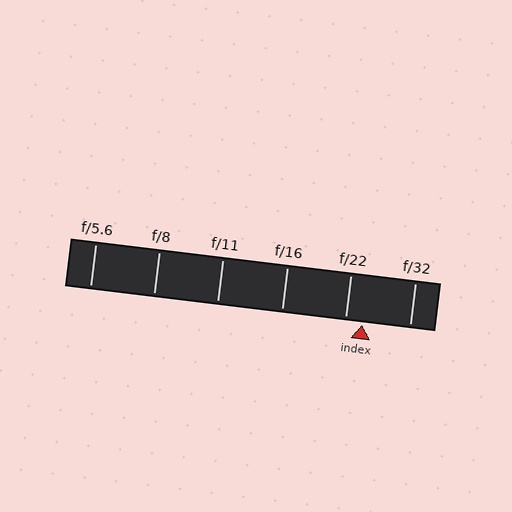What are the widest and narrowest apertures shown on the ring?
The widest aperture shown is f/5.6 and the narrowest is f/32.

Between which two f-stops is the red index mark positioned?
The index mark is between f/22 and f/32.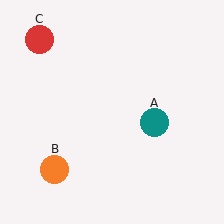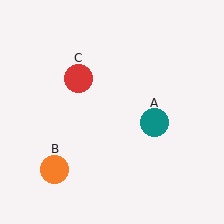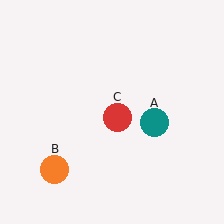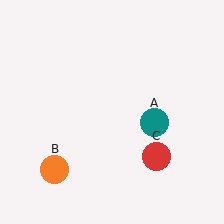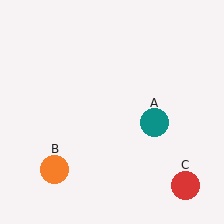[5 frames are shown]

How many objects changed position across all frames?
1 object changed position: red circle (object C).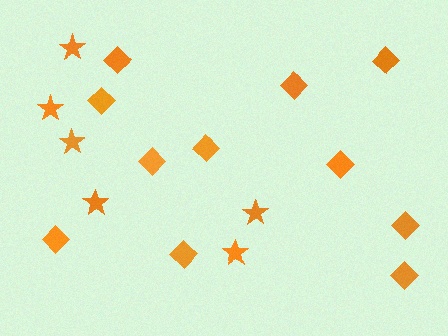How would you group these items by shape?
There are 2 groups: one group of diamonds (11) and one group of stars (6).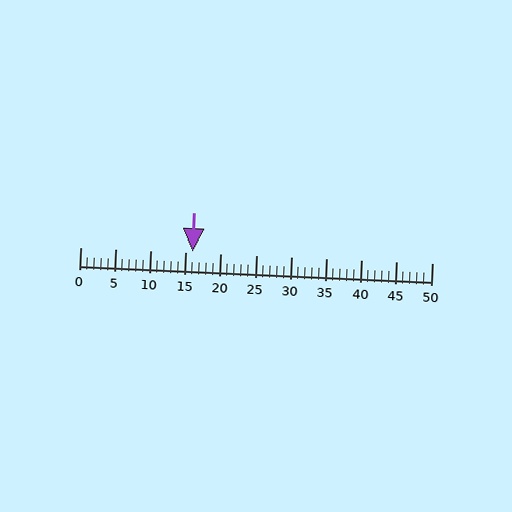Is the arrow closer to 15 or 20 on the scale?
The arrow is closer to 15.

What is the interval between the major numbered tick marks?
The major tick marks are spaced 5 units apart.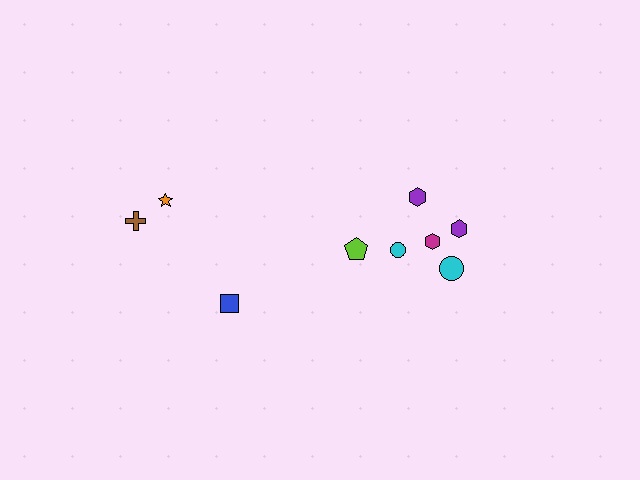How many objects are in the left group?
There are 3 objects.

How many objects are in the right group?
There are 6 objects.